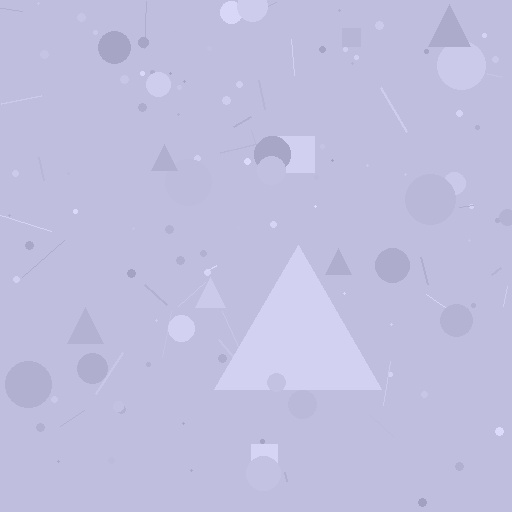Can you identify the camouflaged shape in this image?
The camouflaged shape is a triangle.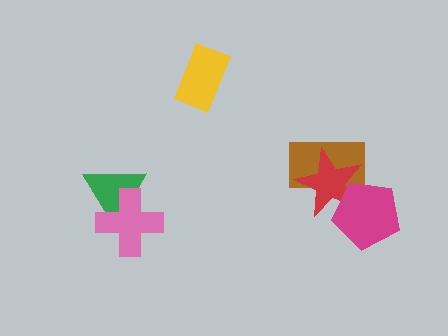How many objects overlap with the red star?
2 objects overlap with the red star.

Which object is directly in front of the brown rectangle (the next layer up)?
The red star is directly in front of the brown rectangle.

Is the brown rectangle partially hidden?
Yes, it is partially covered by another shape.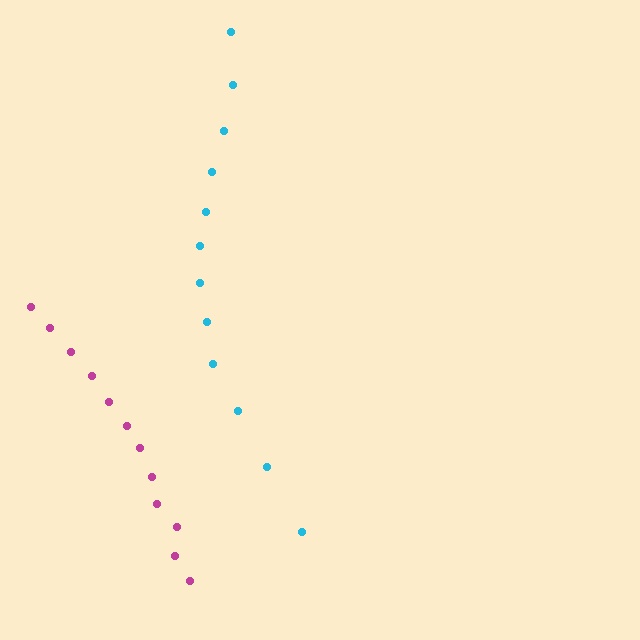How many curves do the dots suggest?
There are 2 distinct paths.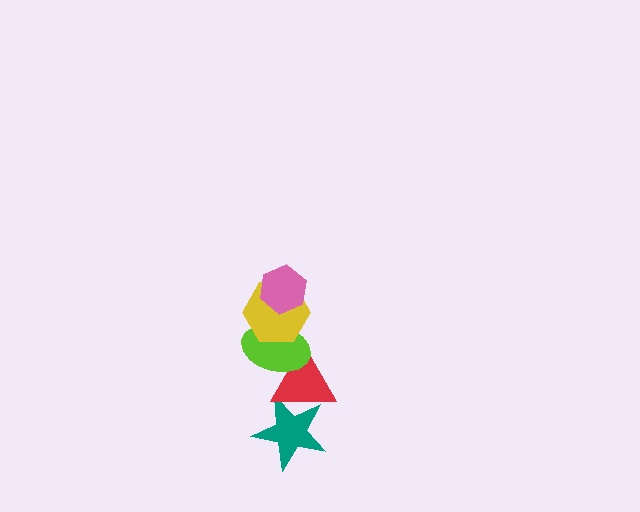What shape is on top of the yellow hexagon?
The pink hexagon is on top of the yellow hexagon.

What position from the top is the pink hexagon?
The pink hexagon is 1st from the top.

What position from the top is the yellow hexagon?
The yellow hexagon is 2nd from the top.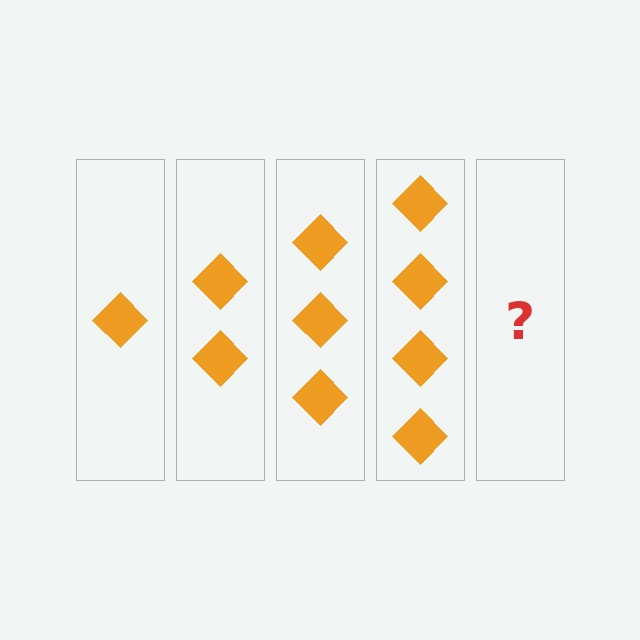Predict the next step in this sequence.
The next step is 5 diamonds.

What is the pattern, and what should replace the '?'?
The pattern is that each step adds one more diamond. The '?' should be 5 diamonds.